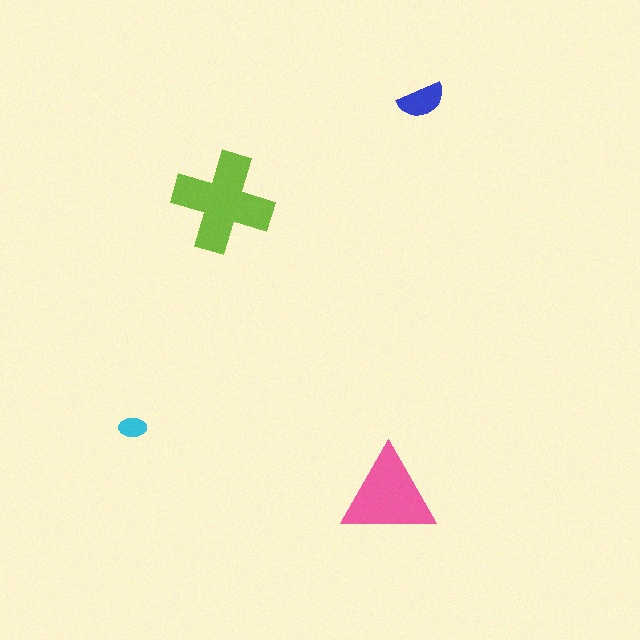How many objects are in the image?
There are 4 objects in the image.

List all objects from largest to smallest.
The lime cross, the pink triangle, the blue semicircle, the cyan ellipse.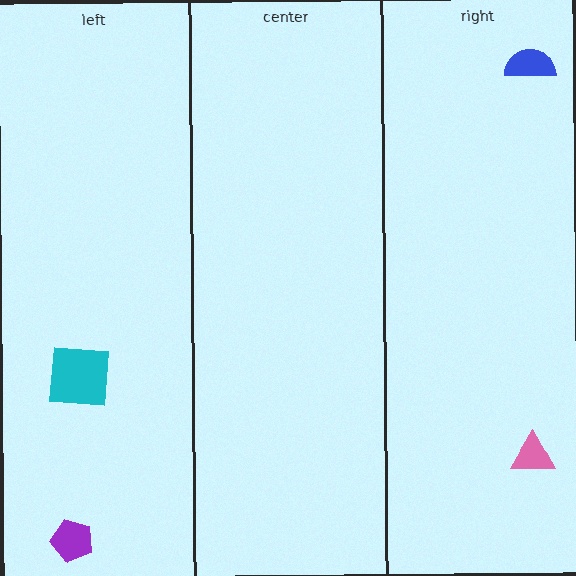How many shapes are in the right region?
2.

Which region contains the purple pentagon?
The left region.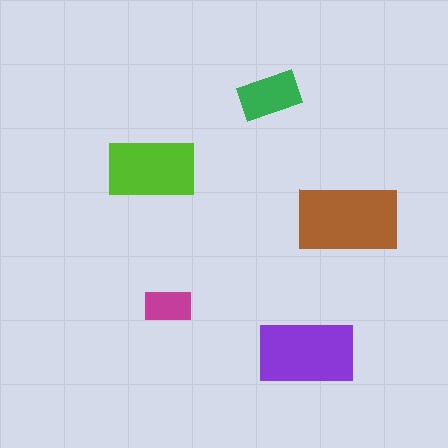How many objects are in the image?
There are 5 objects in the image.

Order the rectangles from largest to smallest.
the brown one, the purple one, the lime one, the green one, the magenta one.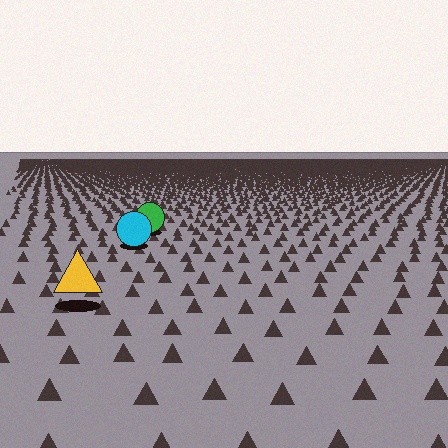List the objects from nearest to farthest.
From nearest to farthest: the yellow triangle, the cyan circle, the green circle.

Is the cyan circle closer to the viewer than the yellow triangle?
No. The yellow triangle is closer — you can tell from the texture gradient: the ground texture is coarser near it.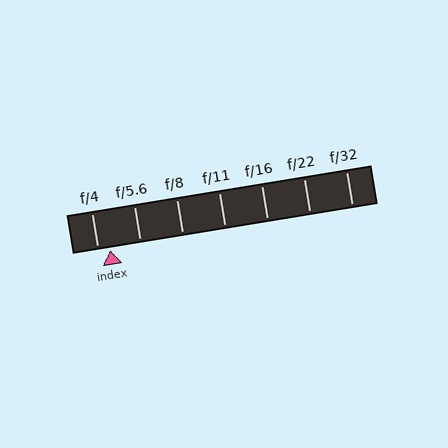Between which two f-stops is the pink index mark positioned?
The index mark is between f/4 and f/5.6.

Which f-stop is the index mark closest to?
The index mark is closest to f/4.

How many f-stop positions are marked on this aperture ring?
There are 7 f-stop positions marked.